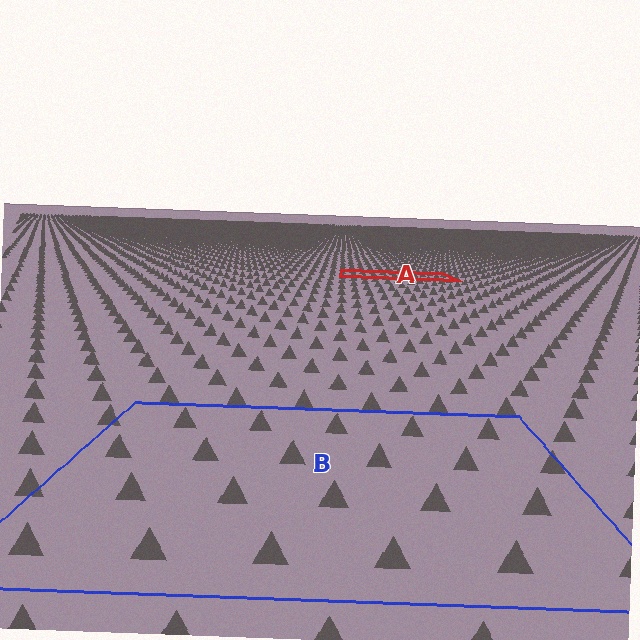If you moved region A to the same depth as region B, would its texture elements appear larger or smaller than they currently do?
They would appear larger. At a closer depth, the same texture elements are projected at a bigger on-screen size.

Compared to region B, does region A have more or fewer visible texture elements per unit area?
Region A has more texture elements per unit area — they are packed more densely because it is farther away.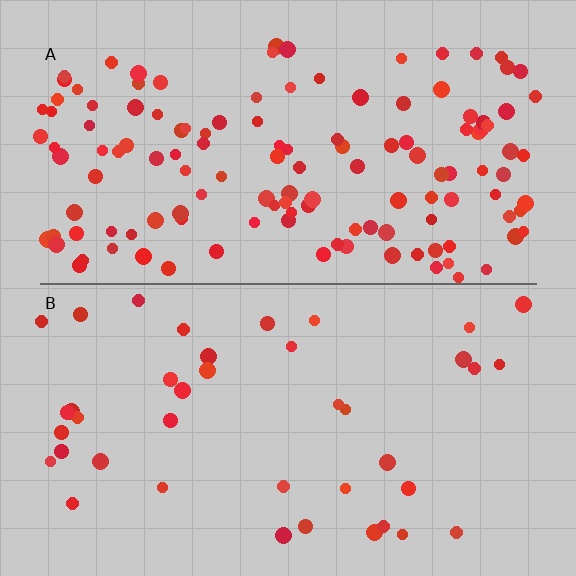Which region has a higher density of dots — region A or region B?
A (the top).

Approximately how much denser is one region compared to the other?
Approximately 3.3× — region A over region B.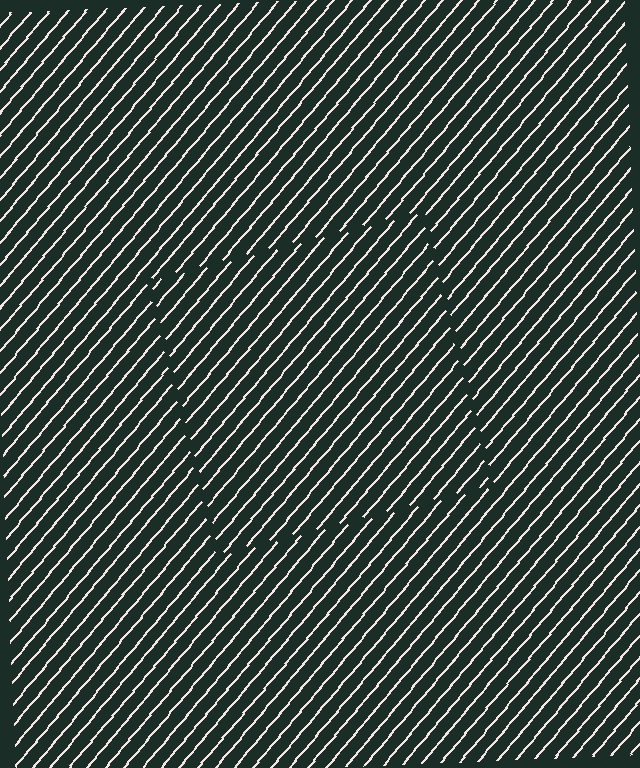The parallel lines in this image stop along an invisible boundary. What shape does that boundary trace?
An illusory square. The interior of the shape contains the same grating, shifted by half a period — the contour is defined by the phase discontinuity where line-ends from the inner and outer gratings abut.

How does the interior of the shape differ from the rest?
The interior of the shape contains the same grating, shifted by half a period — the contour is defined by the phase discontinuity where line-ends from the inner and outer gratings abut.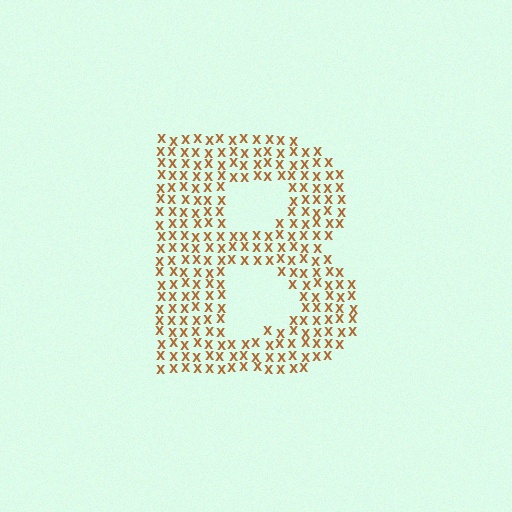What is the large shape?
The large shape is the letter B.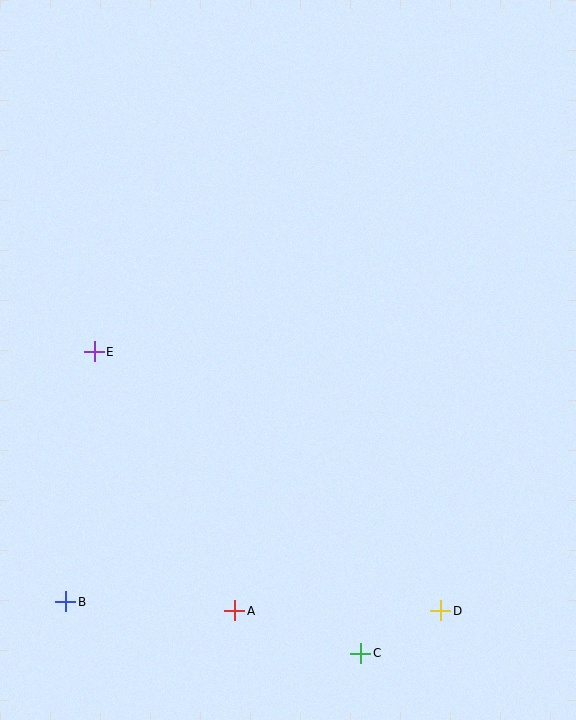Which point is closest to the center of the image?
Point E at (94, 352) is closest to the center.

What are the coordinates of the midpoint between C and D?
The midpoint between C and D is at (401, 632).